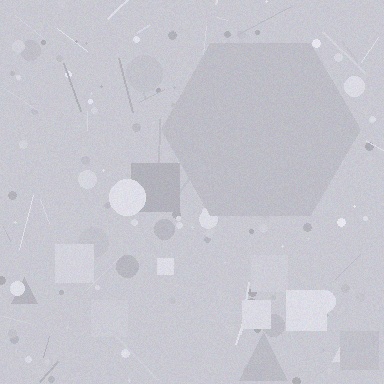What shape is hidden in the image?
A hexagon is hidden in the image.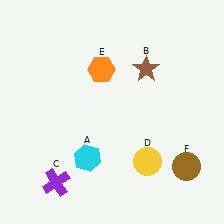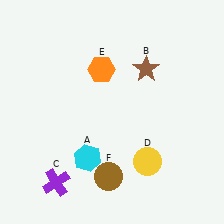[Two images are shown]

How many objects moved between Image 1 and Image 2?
1 object moved between the two images.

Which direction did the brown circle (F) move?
The brown circle (F) moved left.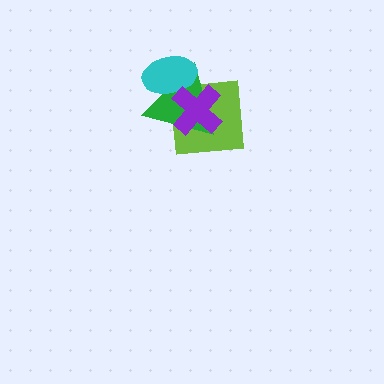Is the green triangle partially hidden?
Yes, it is partially covered by another shape.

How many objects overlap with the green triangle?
3 objects overlap with the green triangle.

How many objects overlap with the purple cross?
3 objects overlap with the purple cross.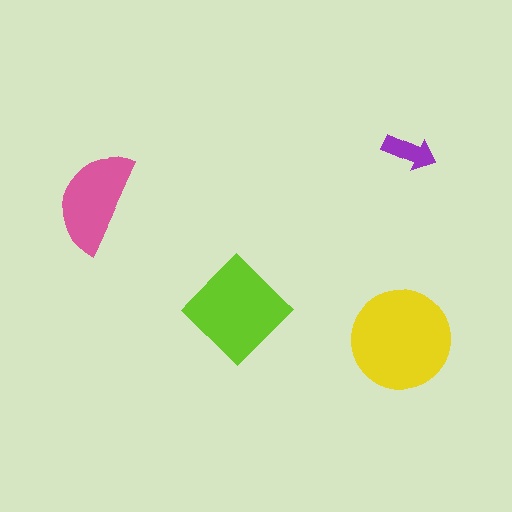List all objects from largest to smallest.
The yellow circle, the lime diamond, the pink semicircle, the purple arrow.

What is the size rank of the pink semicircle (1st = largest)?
3rd.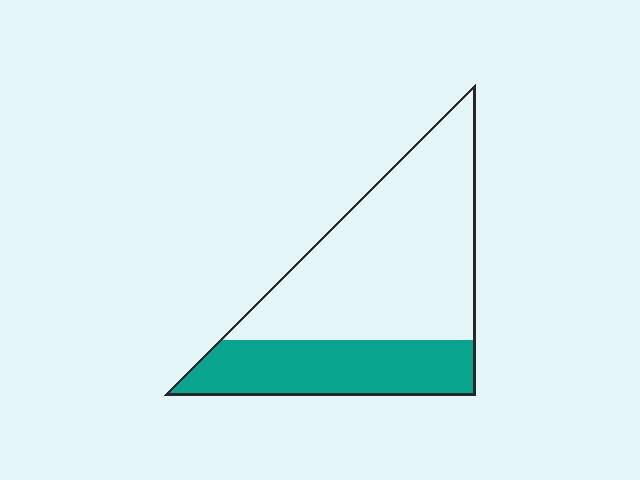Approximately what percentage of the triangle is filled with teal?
Approximately 35%.